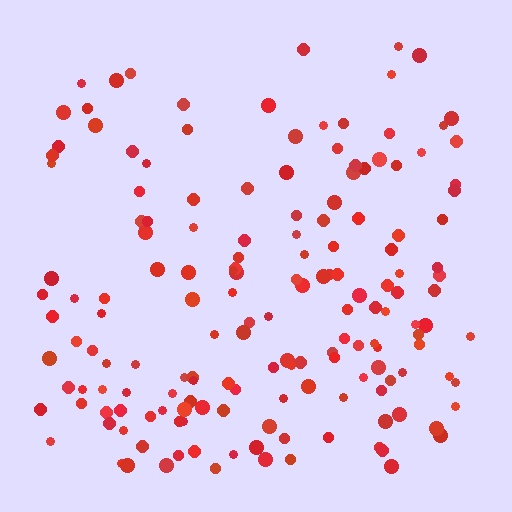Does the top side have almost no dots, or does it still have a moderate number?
Still a moderate number, just noticeably fewer than the bottom.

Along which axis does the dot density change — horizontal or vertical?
Vertical.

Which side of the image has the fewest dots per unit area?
The top.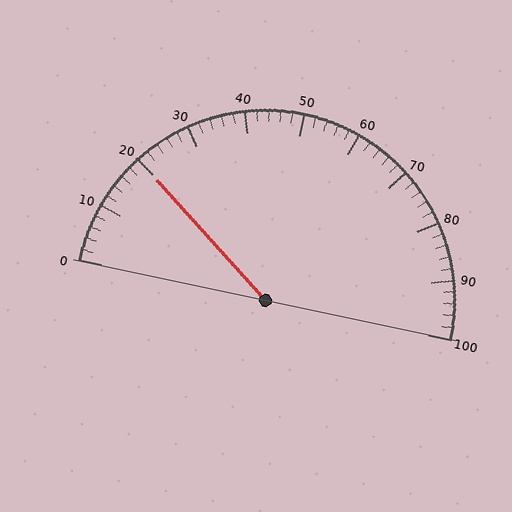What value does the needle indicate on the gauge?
The needle indicates approximately 20.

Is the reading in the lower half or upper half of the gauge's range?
The reading is in the lower half of the range (0 to 100).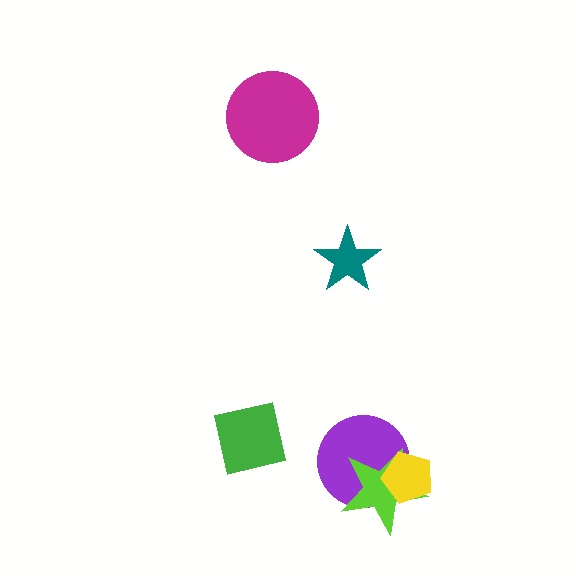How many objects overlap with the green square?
0 objects overlap with the green square.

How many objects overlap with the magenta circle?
0 objects overlap with the magenta circle.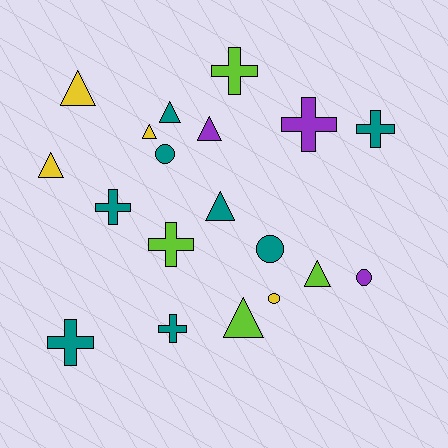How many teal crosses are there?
There are 4 teal crosses.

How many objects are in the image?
There are 19 objects.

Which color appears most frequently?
Teal, with 8 objects.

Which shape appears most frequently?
Triangle, with 8 objects.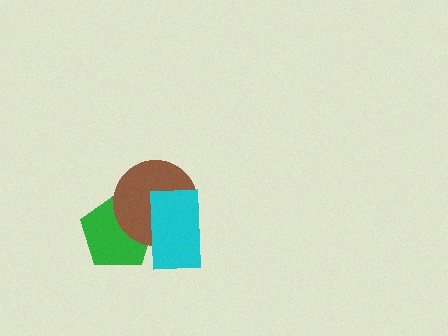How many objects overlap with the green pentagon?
2 objects overlap with the green pentagon.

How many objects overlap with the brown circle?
2 objects overlap with the brown circle.